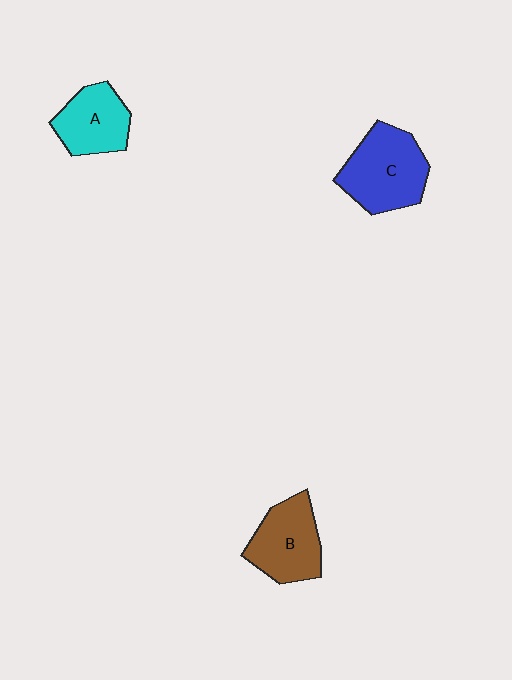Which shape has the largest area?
Shape C (blue).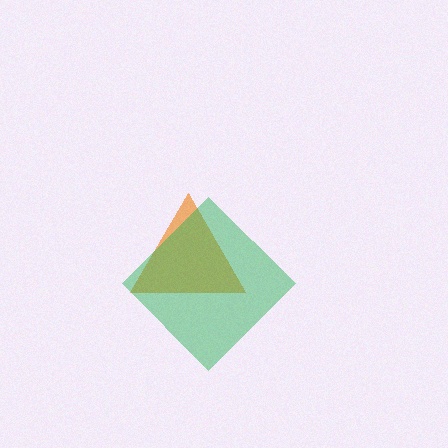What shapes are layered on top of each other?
The layered shapes are: an orange triangle, a green diamond.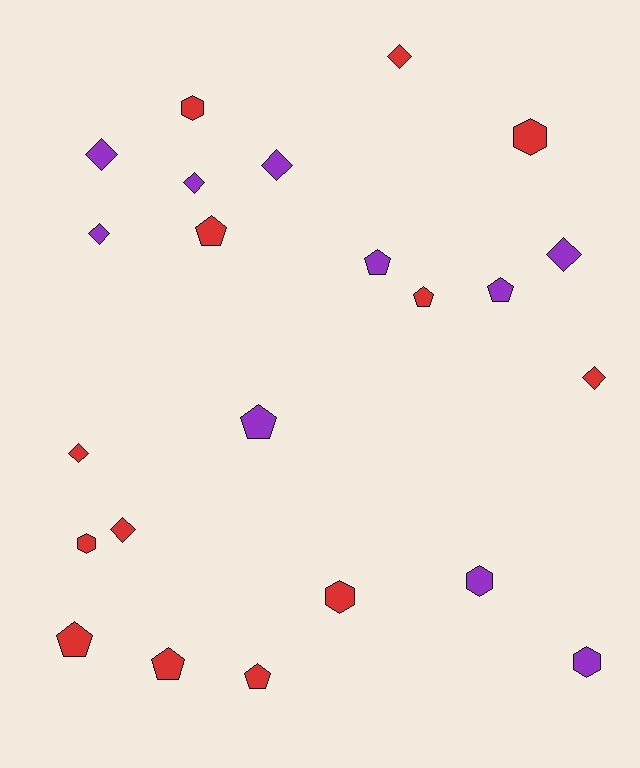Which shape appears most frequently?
Diamond, with 9 objects.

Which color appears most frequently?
Red, with 13 objects.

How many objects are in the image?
There are 23 objects.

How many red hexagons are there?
There are 4 red hexagons.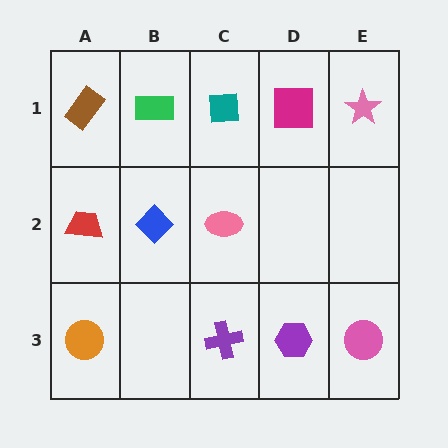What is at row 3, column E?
A pink circle.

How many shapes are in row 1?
5 shapes.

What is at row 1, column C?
A teal square.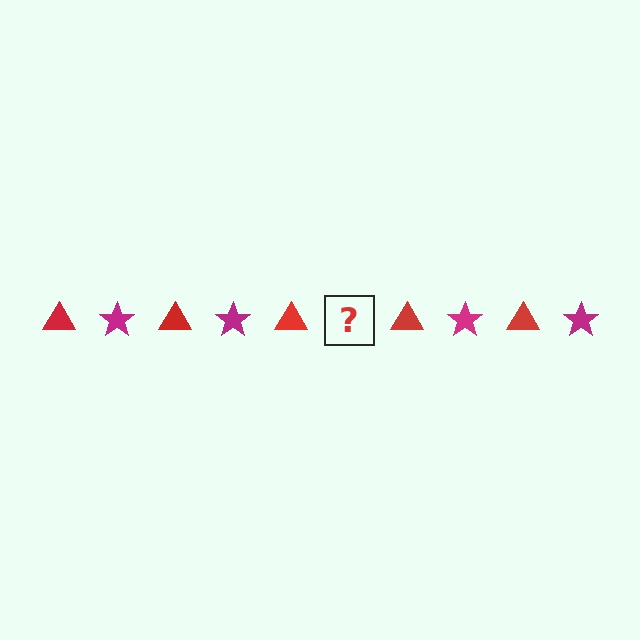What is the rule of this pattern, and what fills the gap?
The rule is that the pattern alternates between red triangle and magenta star. The gap should be filled with a magenta star.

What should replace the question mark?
The question mark should be replaced with a magenta star.